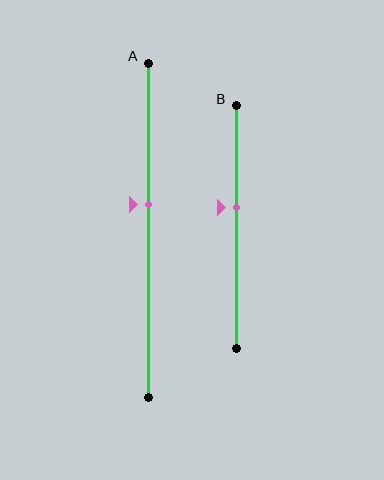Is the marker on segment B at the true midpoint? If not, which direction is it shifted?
No, the marker on segment B is shifted upward by about 8% of the segment length.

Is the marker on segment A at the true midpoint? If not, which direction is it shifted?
No, the marker on segment A is shifted upward by about 8% of the segment length.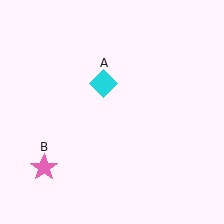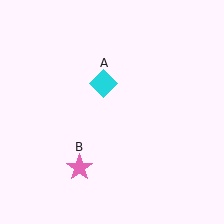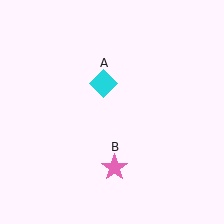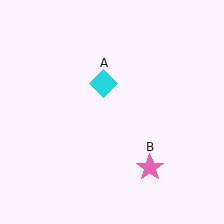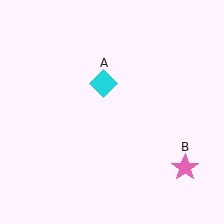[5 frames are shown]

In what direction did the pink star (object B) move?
The pink star (object B) moved right.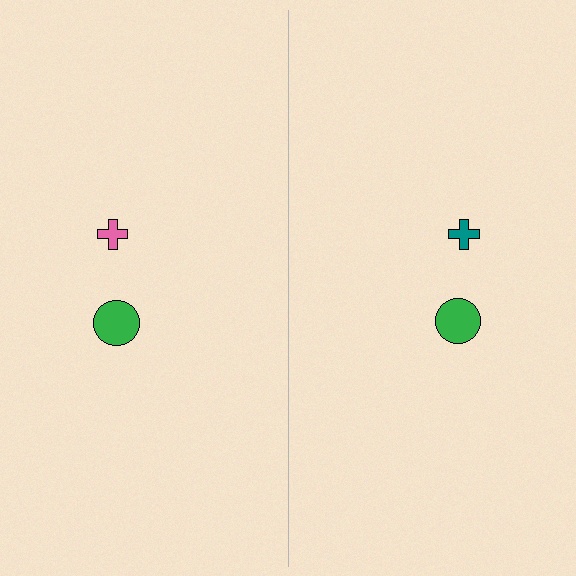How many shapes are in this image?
There are 4 shapes in this image.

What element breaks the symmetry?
The teal cross on the right side breaks the symmetry — its mirror counterpart is pink.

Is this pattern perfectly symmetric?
No, the pattern is not perfectly symmetric. The teal cross on the right side breaks the symmetry — its mirror counterpart is pink.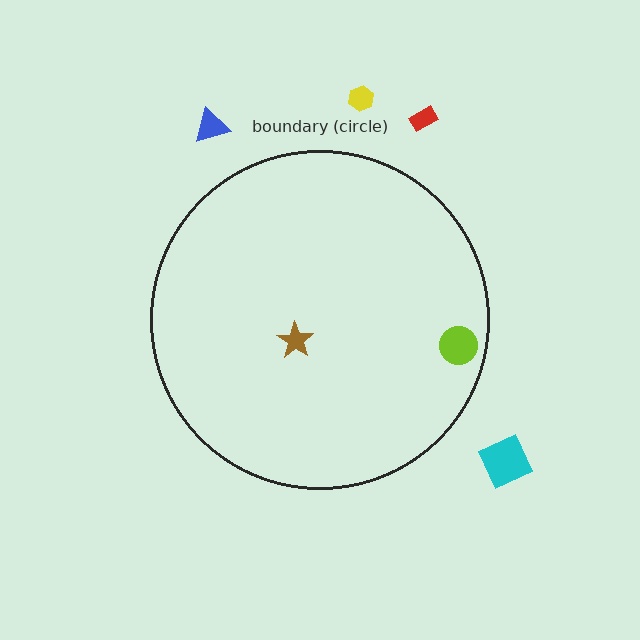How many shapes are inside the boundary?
2 inside, 4 outside.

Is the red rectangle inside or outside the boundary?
Outside.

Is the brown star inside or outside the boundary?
Inside.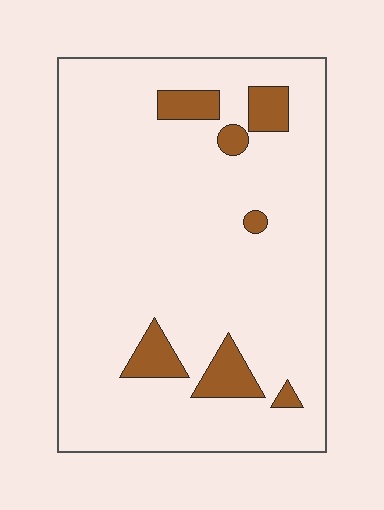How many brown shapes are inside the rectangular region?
7.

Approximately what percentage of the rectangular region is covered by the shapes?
Approximately 10%.